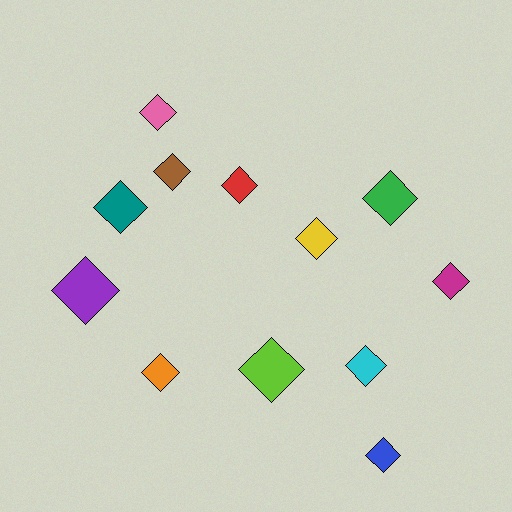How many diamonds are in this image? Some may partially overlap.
There are 12 diamonds.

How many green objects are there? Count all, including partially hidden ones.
There is 1 green object.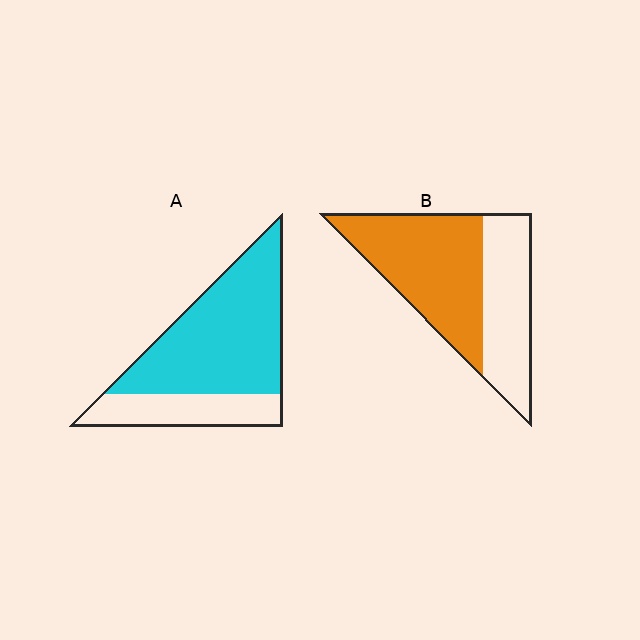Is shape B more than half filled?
Yes.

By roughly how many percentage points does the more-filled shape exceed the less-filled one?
By roughly 10 percentage points (A over B).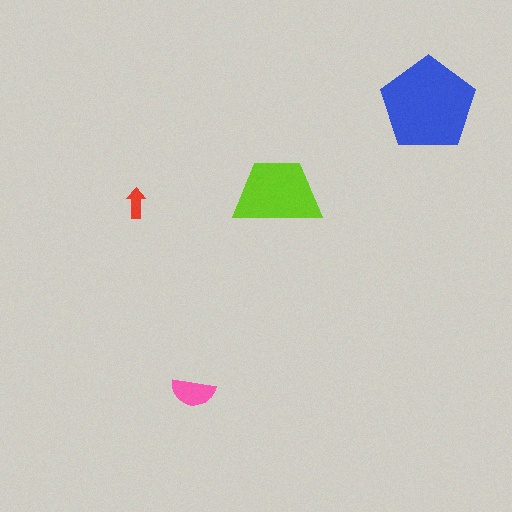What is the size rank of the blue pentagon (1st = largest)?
1st.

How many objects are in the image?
There are 4 objects in the image.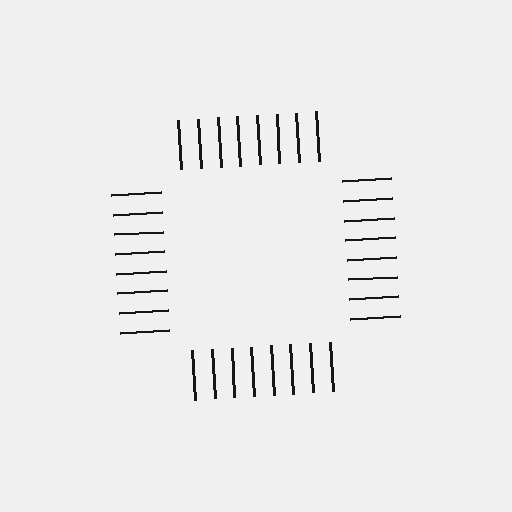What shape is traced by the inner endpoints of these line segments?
An illusory square — the line segments terminate on its edges but no continuous stroke is drawn.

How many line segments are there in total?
32 — 8 along each of the 4 edges.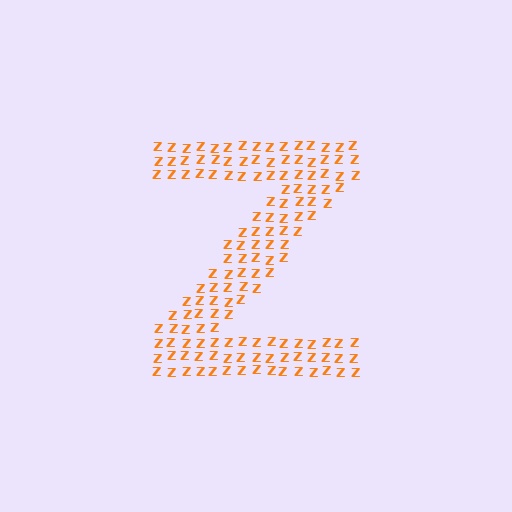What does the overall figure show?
The overall figure shows the letter Z.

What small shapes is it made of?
It is made of small letter Z's.